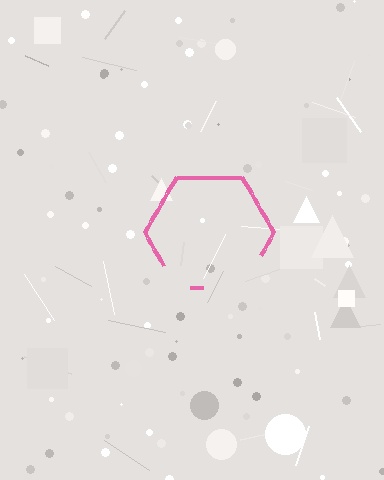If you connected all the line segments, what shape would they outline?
They would outline a hexagon.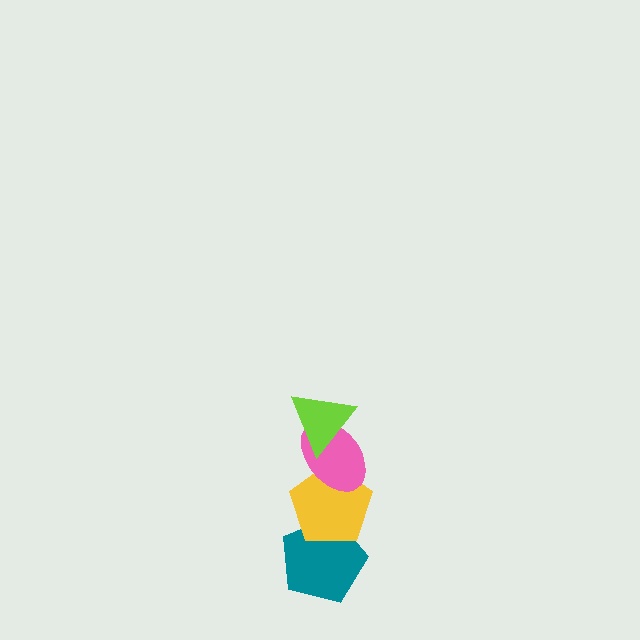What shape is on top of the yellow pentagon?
The pink ellipse is on top of the yellow pentagon.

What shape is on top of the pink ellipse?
The lime triangle is on top of the pink ellipse.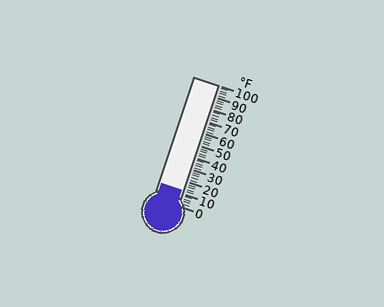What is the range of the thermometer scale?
The thermometer scale ranges from 0°F to 100°F.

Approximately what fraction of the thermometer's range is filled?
The thermometer is filled to approximately 10% of its range.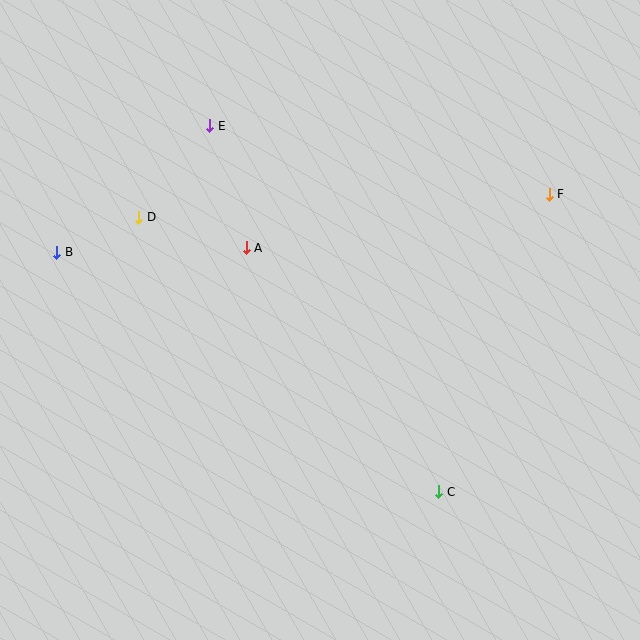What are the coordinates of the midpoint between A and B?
The midpoint between A and B is at (151, 250).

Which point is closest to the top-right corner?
Point F is closest to the top-right corner.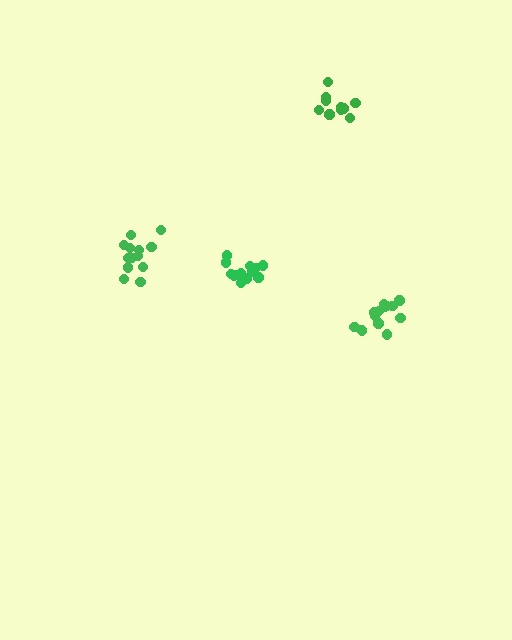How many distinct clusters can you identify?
There are 4 distinct clusters.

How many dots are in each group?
Group 1: 13 dots, Group 2: 13 dots, Group 3: 10 dots, Group 4: 13 dots (49 total).